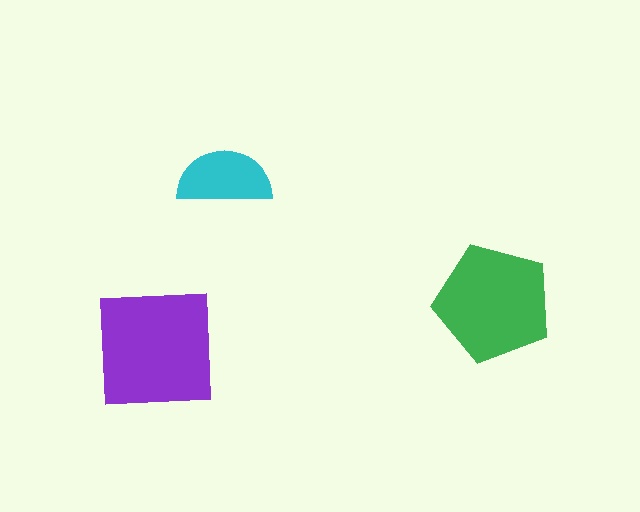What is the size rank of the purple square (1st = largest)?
1st.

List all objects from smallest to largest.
The cyan semicircle, the green pentagon, the purple square.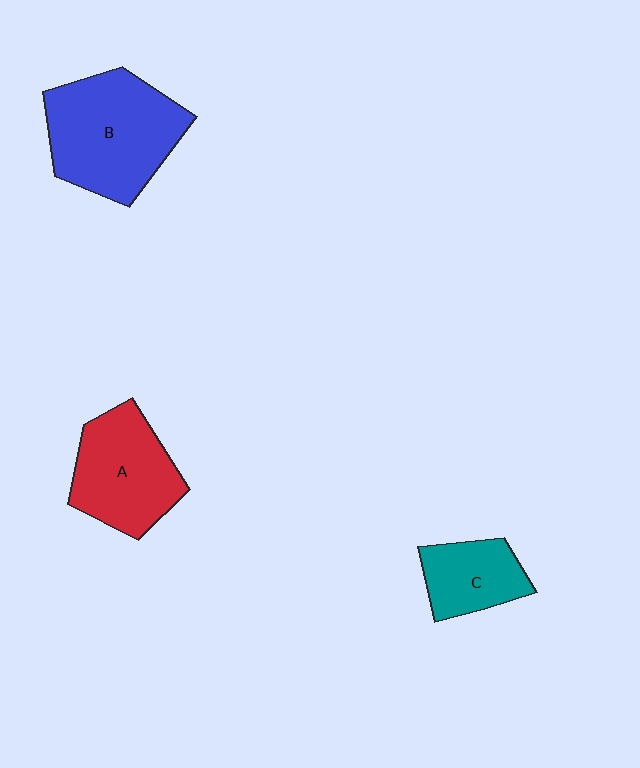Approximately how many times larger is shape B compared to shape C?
Approximately 2.0 times.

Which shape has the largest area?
Shape B (blue).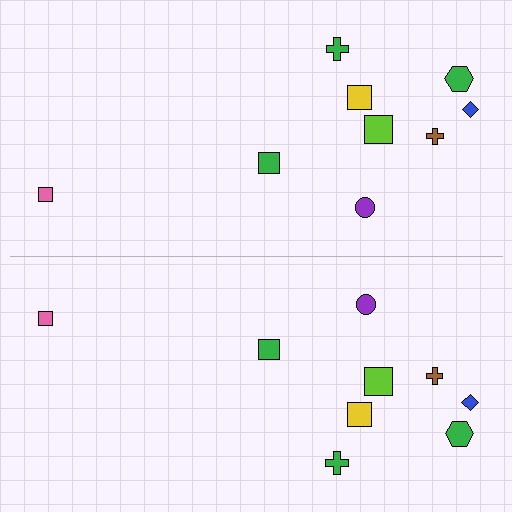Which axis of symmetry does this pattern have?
The pattern has a horizontal axis of symmetry running through the center of the image.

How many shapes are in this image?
There are 18 shapes in this image.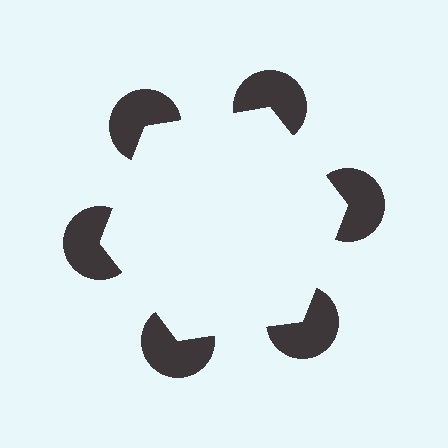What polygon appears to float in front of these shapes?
An illusory hexagon — its edges are inferred from the aligned wedge cuts in the pac-man discs, not physically drawn.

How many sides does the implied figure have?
6 sides.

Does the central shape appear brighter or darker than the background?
It typically appears slightly brighter than the background, even though no actual brightness change is drawn.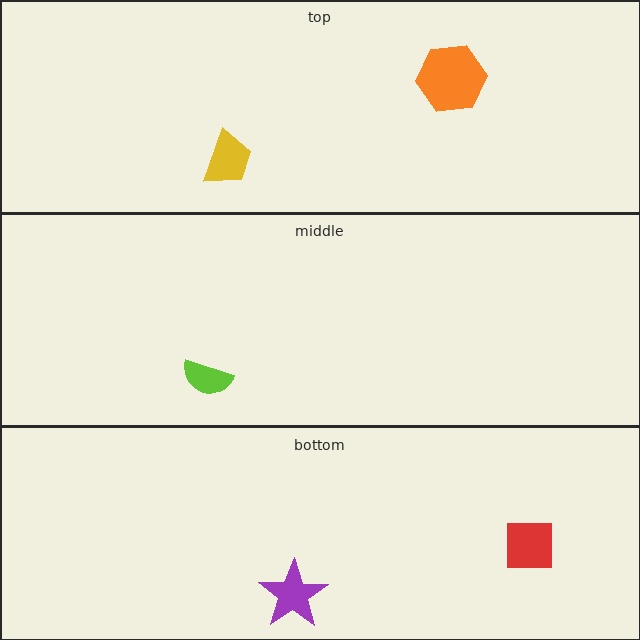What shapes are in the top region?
The yellow trapezoid, the orange hexagon.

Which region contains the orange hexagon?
The top region.